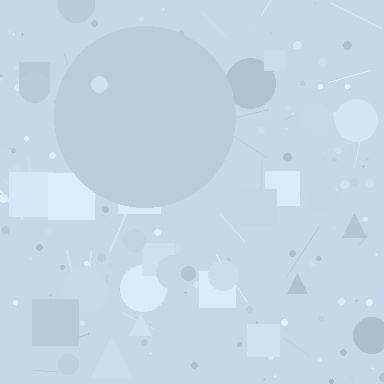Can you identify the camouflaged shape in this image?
The camouflaged shape is a circle.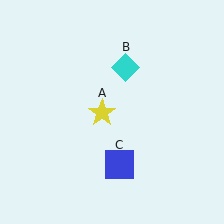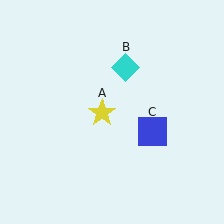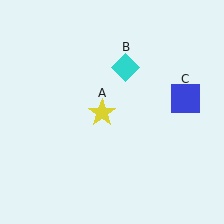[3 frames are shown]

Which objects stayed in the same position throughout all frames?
Yellow star (object A) and cyan diamond (object B) remained stationary.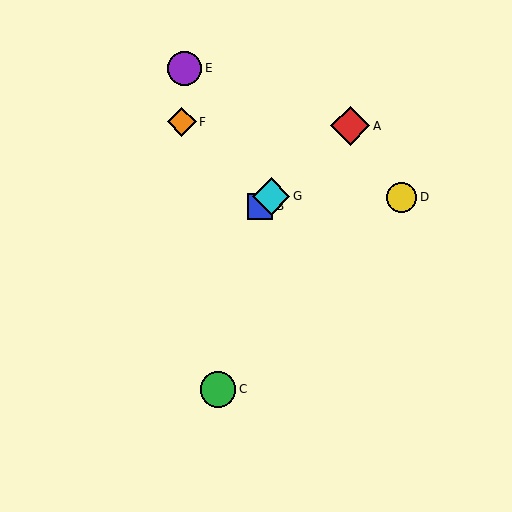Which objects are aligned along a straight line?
Objects A, B, G are aligned along a straight line.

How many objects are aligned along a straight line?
3 objects (A, B, G) are aligned along a straight line.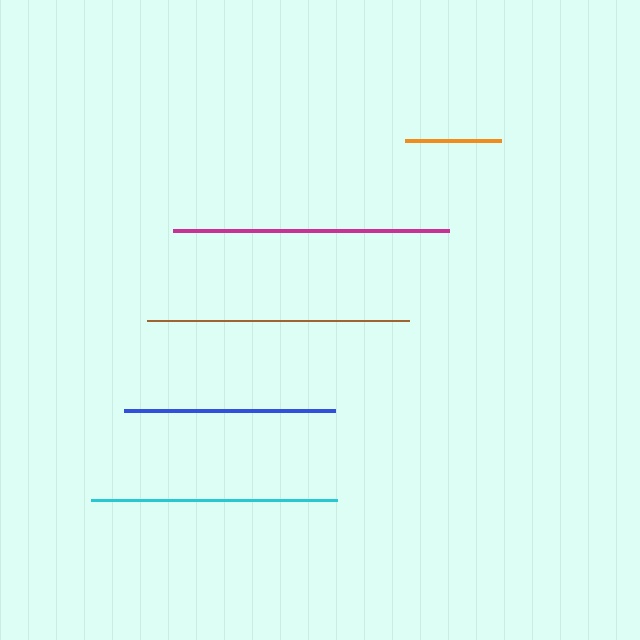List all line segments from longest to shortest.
From longest to shortest: magenta, brown, cyan, blue, orange.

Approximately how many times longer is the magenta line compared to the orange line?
The magenta line is approximately 2.9 times the length of the orange line.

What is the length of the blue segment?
The blue segment is approximately 211 pixels long.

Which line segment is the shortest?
The orange line is the shortest at approximately 96 pixels.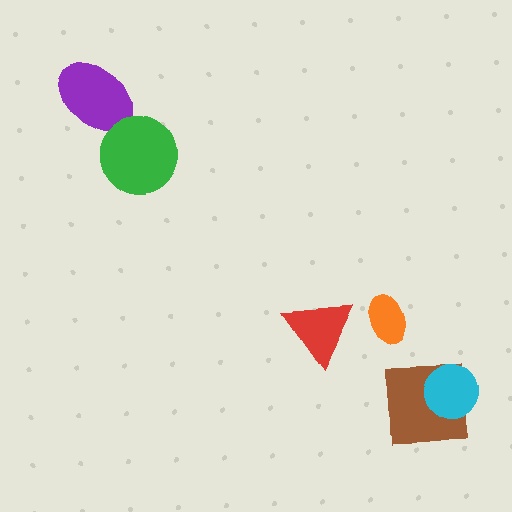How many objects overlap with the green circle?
1 object overlaps with the green circle.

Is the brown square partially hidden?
Yes, it is partially covered by another shape.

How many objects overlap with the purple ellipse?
1 object overlaps with the purple ellipse.